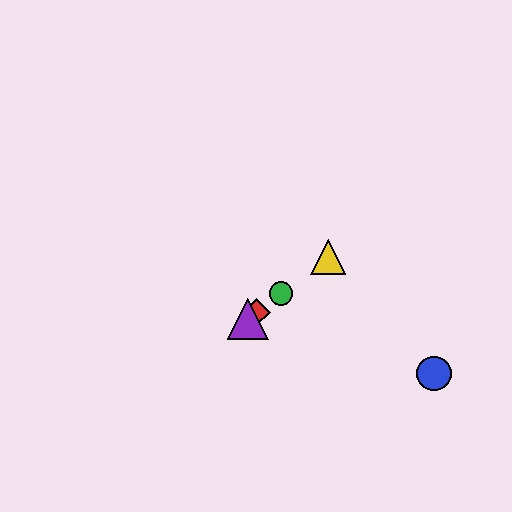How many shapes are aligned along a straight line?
4 shapes (the red diamond, the green circle, the yellow triangle, the purple triangle) are aligned along a straight line.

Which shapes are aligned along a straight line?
The red diamond, the green circle, the yellow triangle, the purple triangle are aligned along a straight line.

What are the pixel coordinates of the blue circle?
The blue circle is at (434, 374).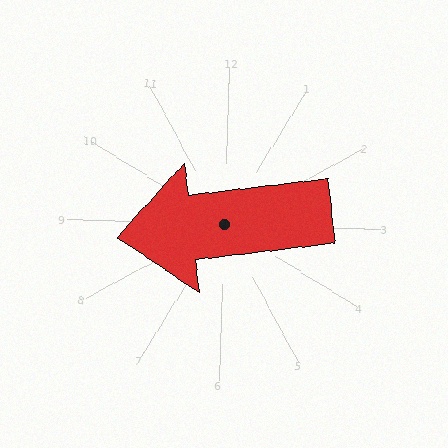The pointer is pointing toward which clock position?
Roughly 9 o'clock.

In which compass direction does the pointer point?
West.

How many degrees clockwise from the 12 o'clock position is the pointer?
Approximately 261 degrees.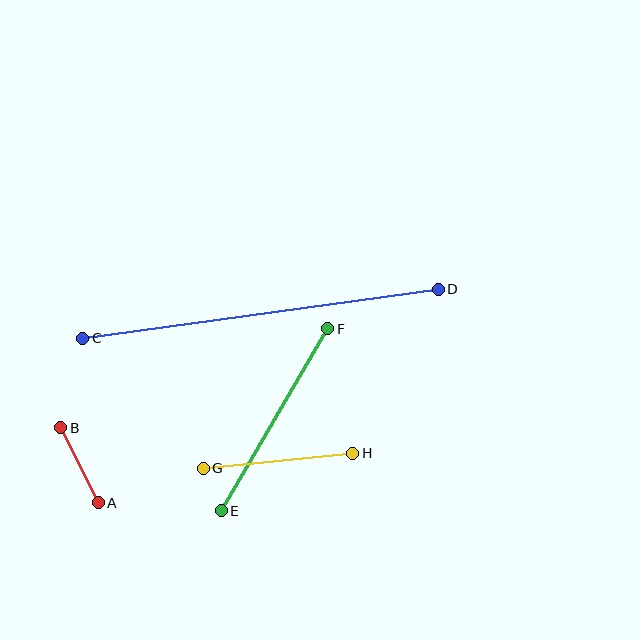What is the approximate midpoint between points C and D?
The midpoint is at approximately (260, 314) pixels.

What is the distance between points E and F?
The distance is approximately 211 pixels.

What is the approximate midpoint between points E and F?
The midpoint is at approximately (275, 420) pixels.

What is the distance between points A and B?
The distance is approximately 84 pixels.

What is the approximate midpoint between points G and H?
The midpoint is at approximately (278, 461) pixels.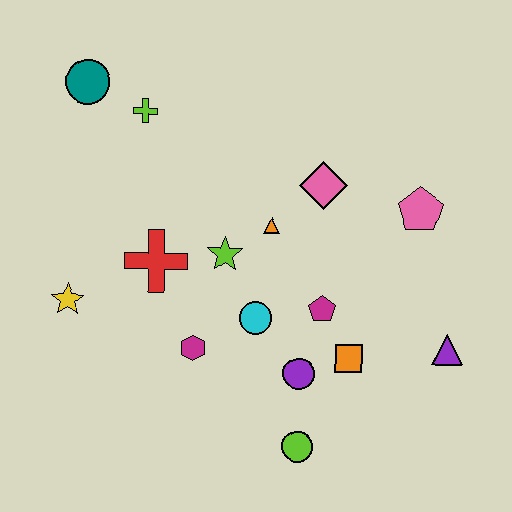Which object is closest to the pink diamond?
The orange triangle is closest to the pink diamond.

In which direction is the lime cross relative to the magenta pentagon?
The lime cross is above the magenta pentagon.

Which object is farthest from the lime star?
The purple triangle is farthest from the lime star.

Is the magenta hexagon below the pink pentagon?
Yes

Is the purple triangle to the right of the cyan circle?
Yes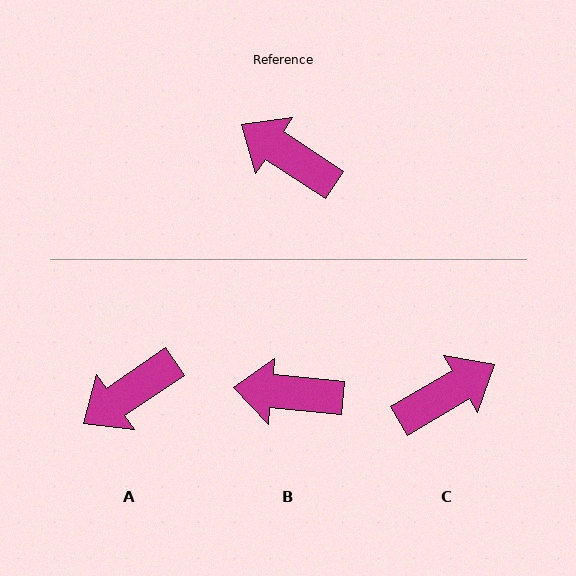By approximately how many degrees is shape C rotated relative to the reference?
Approximately 116 degrees clockwise.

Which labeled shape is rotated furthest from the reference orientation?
C, about 116 degrees away.